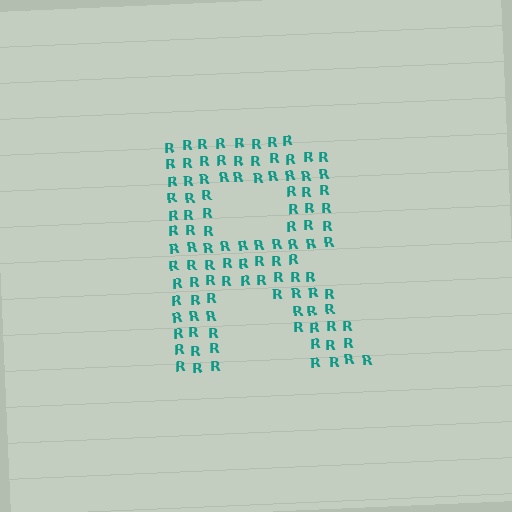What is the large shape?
The large shape is the letter R.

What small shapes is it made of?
It is made of small letter R's.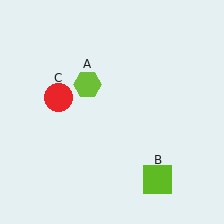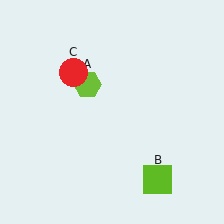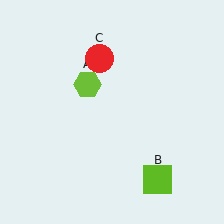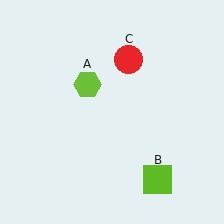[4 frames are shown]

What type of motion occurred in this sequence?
The red circle (object C) rotated clockwise around the center of the scene.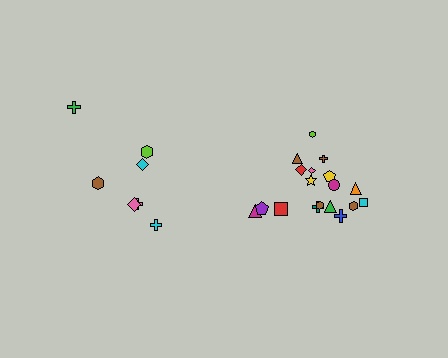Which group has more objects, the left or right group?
The right group.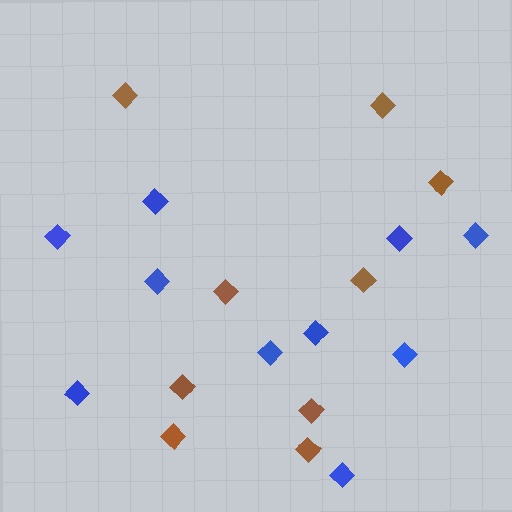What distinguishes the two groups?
There are 2 groups: one group of brown diamonds (9) and one group of blue diamonds (10).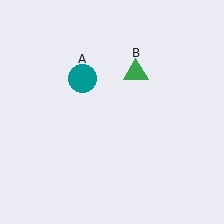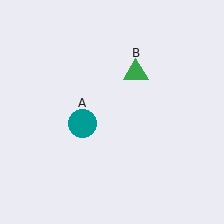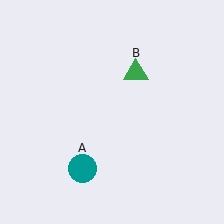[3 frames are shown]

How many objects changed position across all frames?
1 object changed position: teal circle (object A).